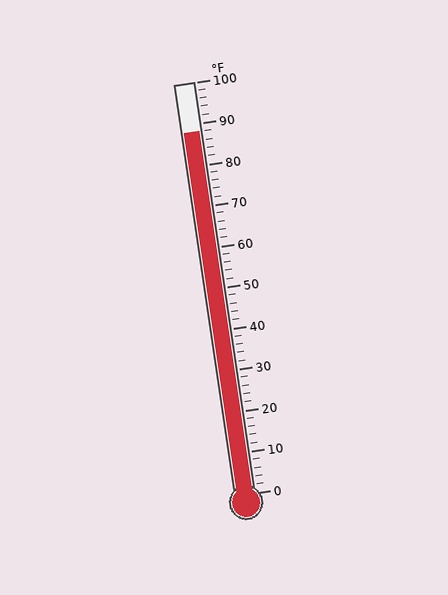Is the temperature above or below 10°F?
The temperature is above 10°F.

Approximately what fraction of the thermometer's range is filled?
The thermometer is filled to approximately 90% of its range.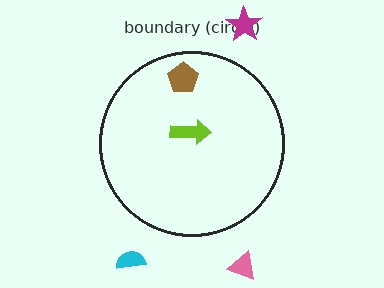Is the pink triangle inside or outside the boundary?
Outside.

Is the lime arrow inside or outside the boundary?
Inside.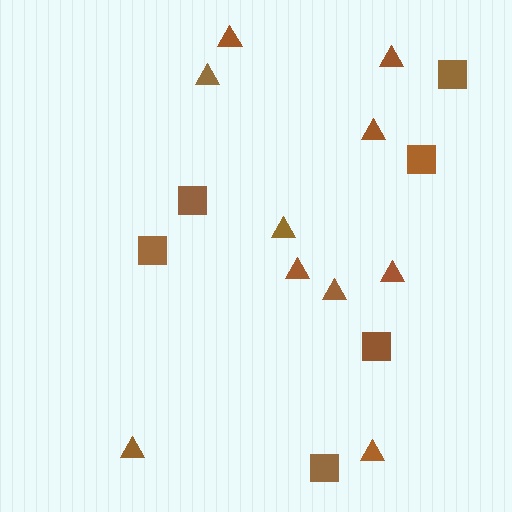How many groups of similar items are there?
There are 2 groups: one group of triangles (10) and one group of squares (6).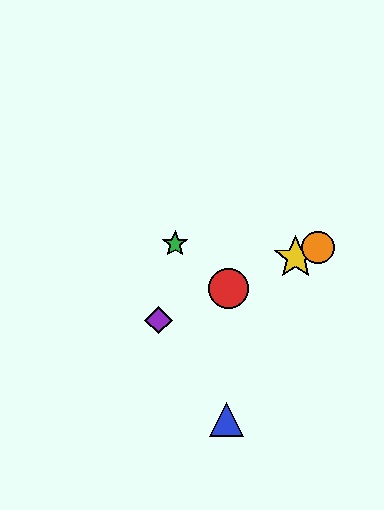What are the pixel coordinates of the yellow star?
The yellow star is at (296, 257).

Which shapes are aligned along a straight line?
The red circle, the yellow star, the purple diamond, the orange circle are aligned along a straight line.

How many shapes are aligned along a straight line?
4 shapes (the red circle, the yellow star, the purple diamond, the orange circle) are aligned along a straight line.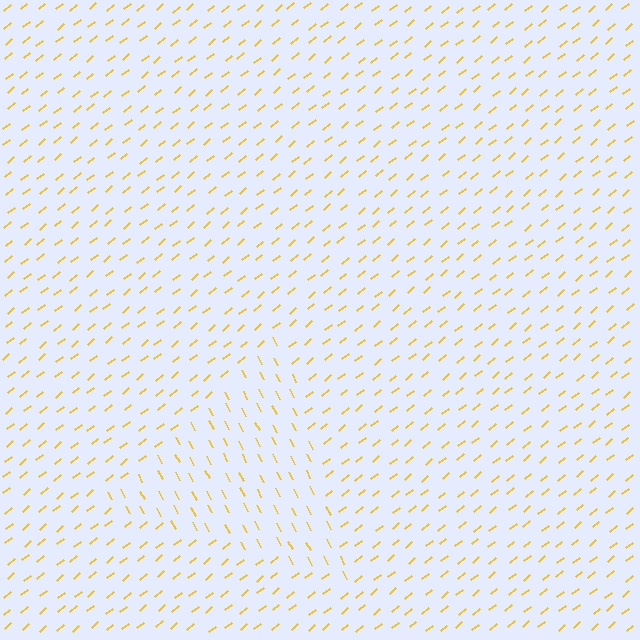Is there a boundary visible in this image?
Yes, there is a texture boundary formed by a change in line orientation.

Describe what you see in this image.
The image is filled with small yellow line segments. A triangle region in the image has lines oriented differently from the surrounding lines, creating a visible texture boundary.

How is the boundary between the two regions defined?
The boundary is defined purely by a change in line orientation (approximately 79 degrees difference). All lines are the same color and thickness.